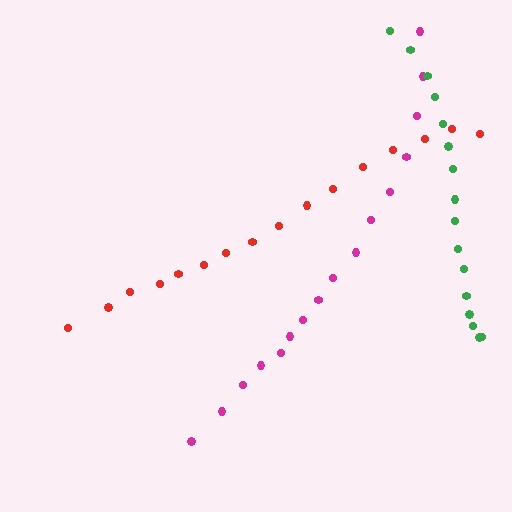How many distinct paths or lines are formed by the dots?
There are 3 distinct paths.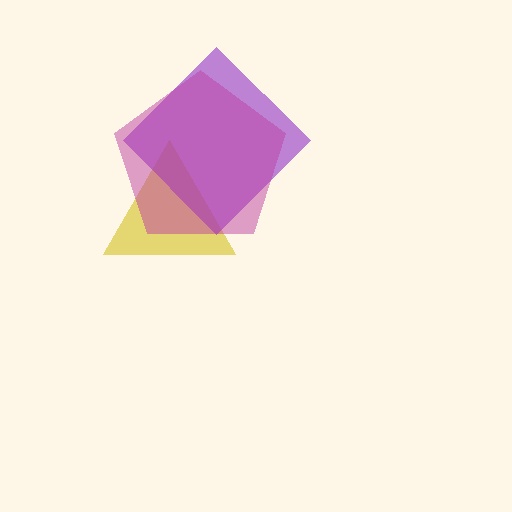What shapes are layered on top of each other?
The layered shapes are: a yellow triangle, a purple diamond, a magenta pentagon.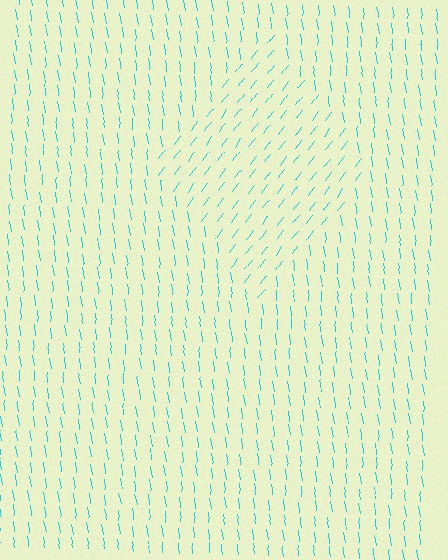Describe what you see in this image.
The image is filled with small cyan line segments. A diamond region in the image has lines oriented differently from the surrounding lines, creating a visible texture boundary.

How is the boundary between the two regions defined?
The boundary is defined purely by a change in line orientation (approximately 45 degrees difference). All lines are the same color and thickness.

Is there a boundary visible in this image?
Yes, there is a texture boundary formed by a change in line orientation.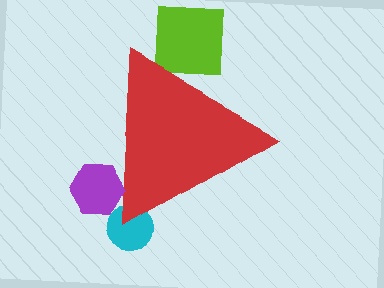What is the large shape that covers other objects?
A red triangle.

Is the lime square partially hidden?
Yes, the lime square is partially hidden behind the red triangle.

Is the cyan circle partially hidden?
Yes, the cyan circle is partially hidden behind the red triangle.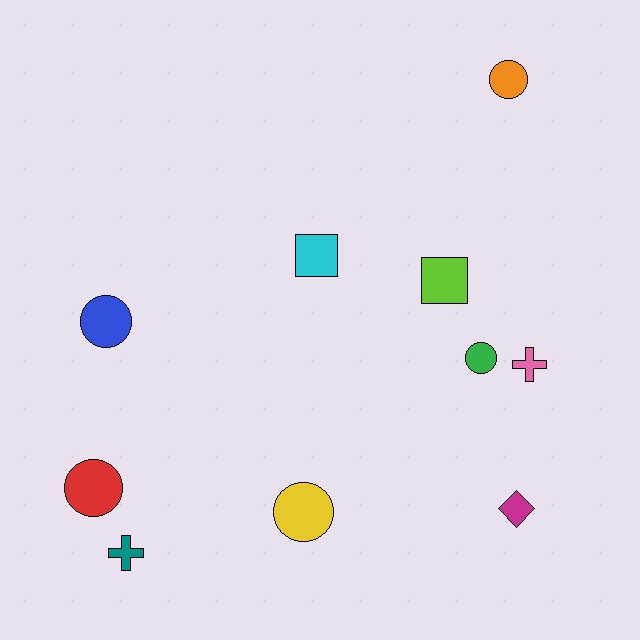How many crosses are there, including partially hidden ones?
There are 2 crosses.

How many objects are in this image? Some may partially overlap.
There are 10 objects.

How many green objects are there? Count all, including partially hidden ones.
There is 1 green object.